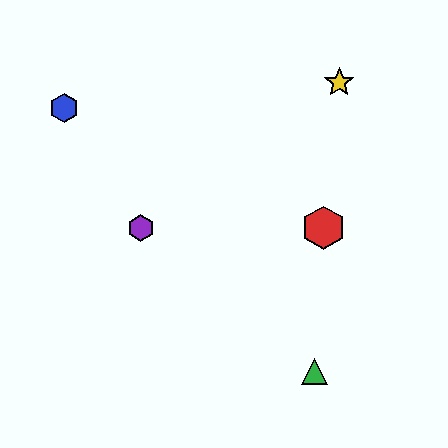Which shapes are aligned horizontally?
The red hexagon, the purple hexagon are aligned horizontally.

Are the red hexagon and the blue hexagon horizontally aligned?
No, the red hexagon is at y≈228 and the blue hexagon is at y≈108.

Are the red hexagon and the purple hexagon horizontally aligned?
Yes, both are at y≈228.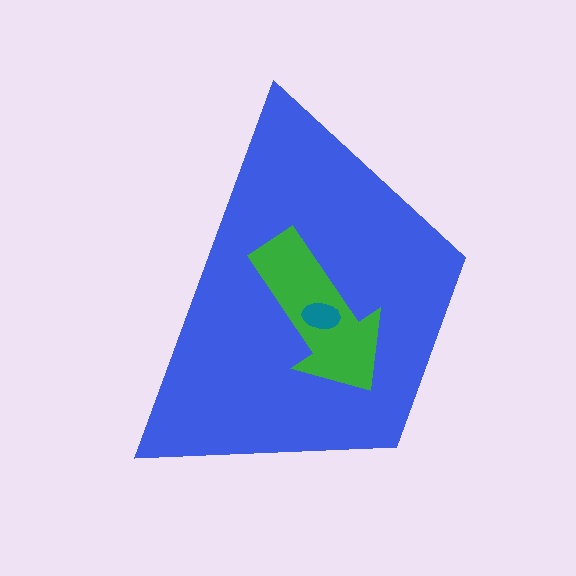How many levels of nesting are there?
3.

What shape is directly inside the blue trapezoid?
The green arrow.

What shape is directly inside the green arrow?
The teal ellipse.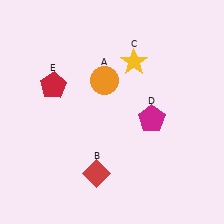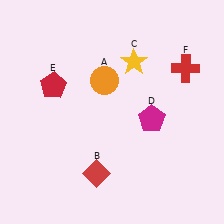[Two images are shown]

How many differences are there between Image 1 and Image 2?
There is 1 difference between the two images.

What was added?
A red cross (F) was added in Image 2.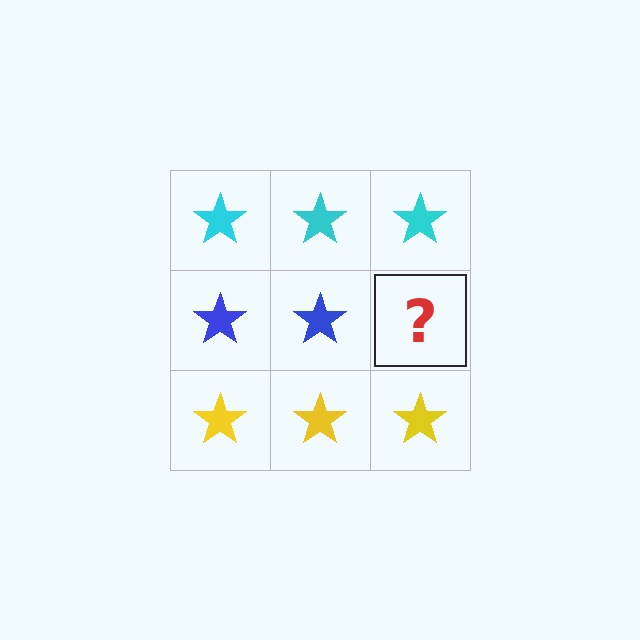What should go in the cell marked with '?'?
The missing cell should contain a blue star.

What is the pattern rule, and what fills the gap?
The rule is that each row has a consistent color. The gap should be filled with a blue star.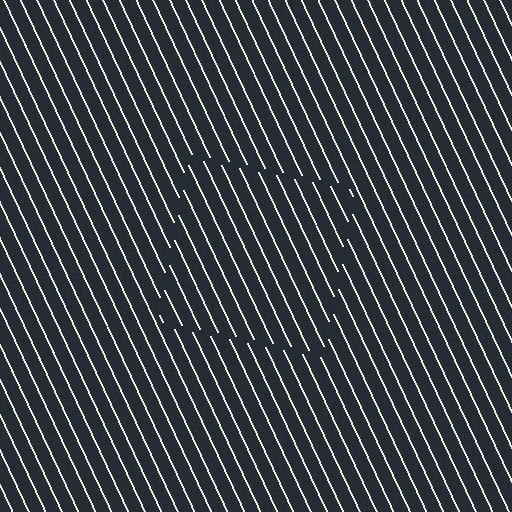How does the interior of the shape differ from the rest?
The interior of the shape contains the same grating, shifted by half a period — the contour is defined by the phase discontinuity where line-ends from the inner and outer gratings abut.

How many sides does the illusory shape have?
4 sides — the line-ends trace a square.